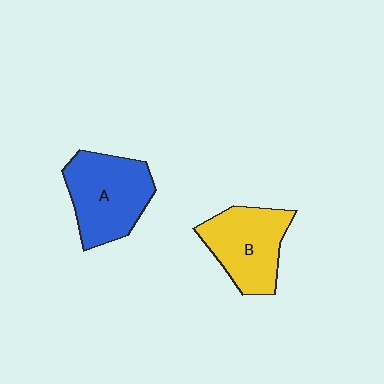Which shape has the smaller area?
Shape B (yellow).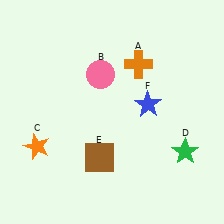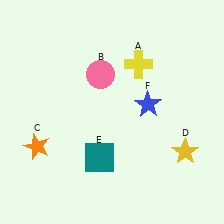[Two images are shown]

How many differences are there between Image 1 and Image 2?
There are 3 differences between the two images.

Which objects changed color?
A changed from orange to yellow. D changed from green to yellow. E changed from brown to teal.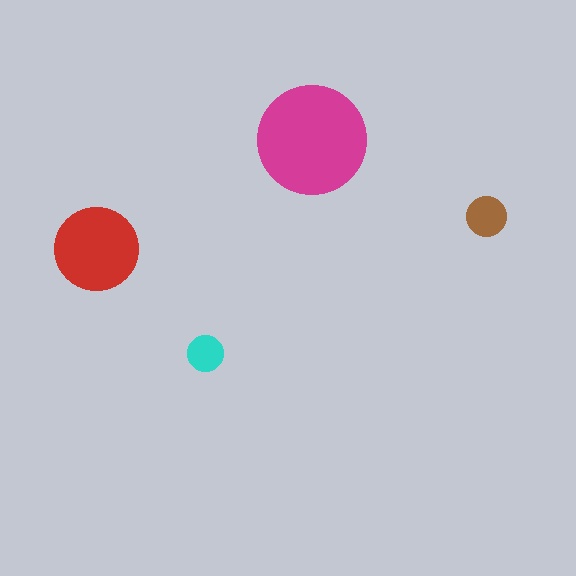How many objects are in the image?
There are 4 objects in the image.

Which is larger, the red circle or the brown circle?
The red one.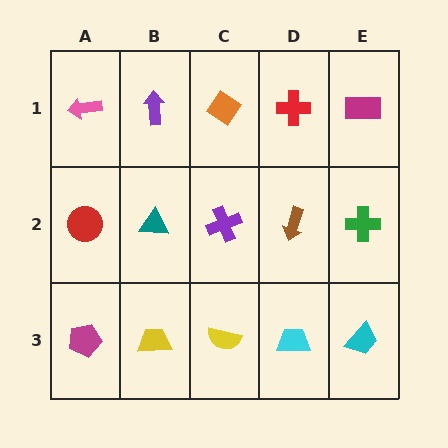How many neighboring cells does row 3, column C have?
3.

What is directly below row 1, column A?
A red circle.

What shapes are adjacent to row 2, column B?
A purple arrow (row 1, column B), a yellow trapezoid (row 3, column B), a red circle (row 2, column A), a purple cross (row 2, column C).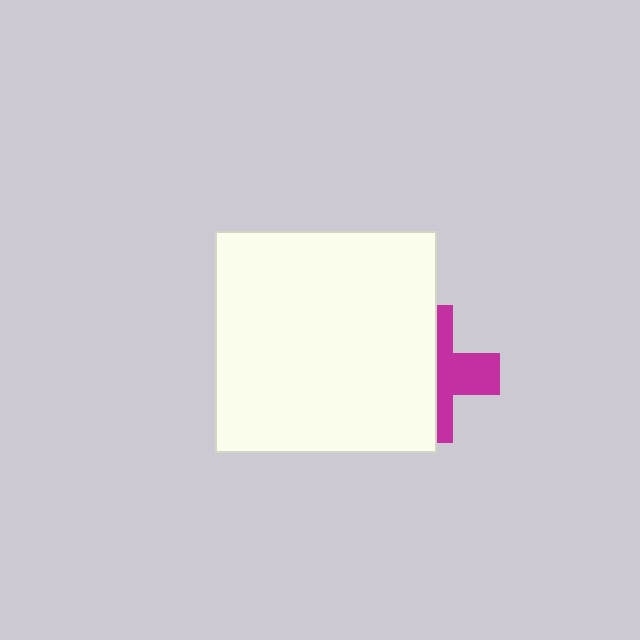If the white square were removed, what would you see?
You would see the complete magenta cross.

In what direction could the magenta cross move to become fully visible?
The magenta cross could move right. That would shift it out from behind the white square entirely.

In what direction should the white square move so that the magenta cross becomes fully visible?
The white square should move left. That is the shortest direction to clear the overlap and leave the magenta cross fully visible.